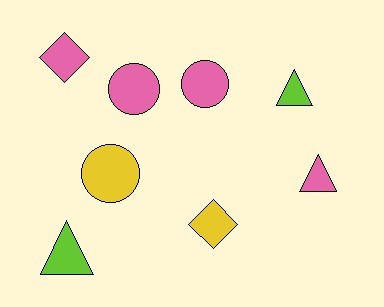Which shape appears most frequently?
Triangle, with 3 objects.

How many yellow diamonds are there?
There is 1 yellow diamond.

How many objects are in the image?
There are 8 objects.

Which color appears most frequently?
Pink, with 4 objects.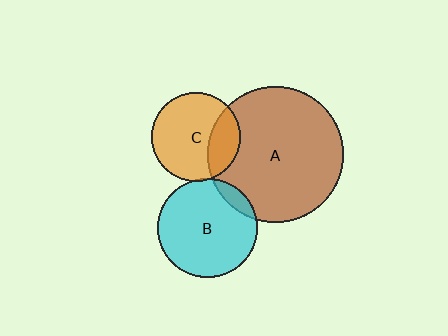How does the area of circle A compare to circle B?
Approximately 1.9 times.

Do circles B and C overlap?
Yes.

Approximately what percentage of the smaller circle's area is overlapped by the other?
Approximately 5%.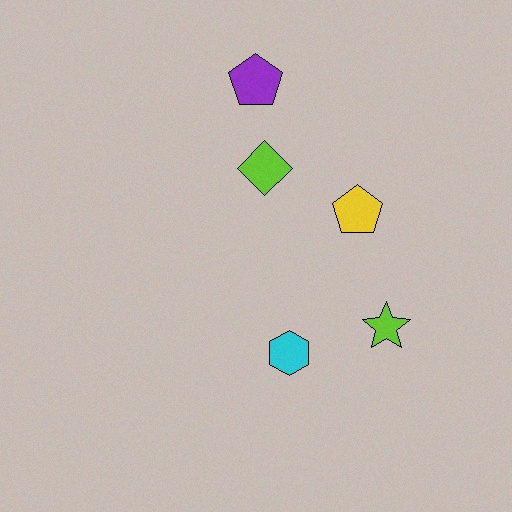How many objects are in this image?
There are 5 objects.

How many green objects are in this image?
There are no green objects.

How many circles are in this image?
There are no circles.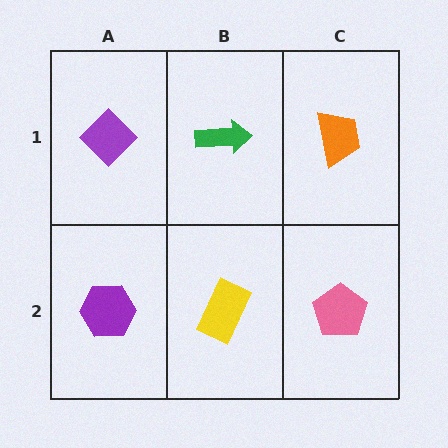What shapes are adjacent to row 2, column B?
A green arrow (row 1, column B), a purple hexagon (row 2, column A), a pink pentagon (row 2, column C).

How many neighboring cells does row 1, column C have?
2.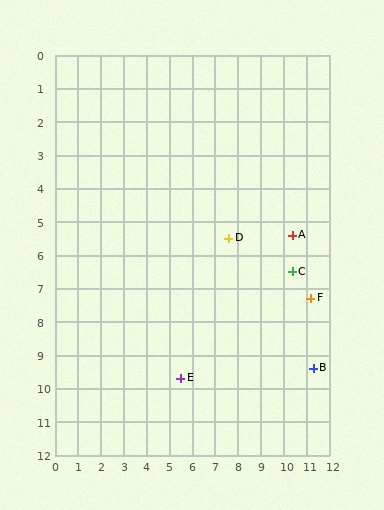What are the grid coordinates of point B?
Point B is at approximately (11.3, 9.4).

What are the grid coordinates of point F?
Point F is at approximately (11.2, 7.3).